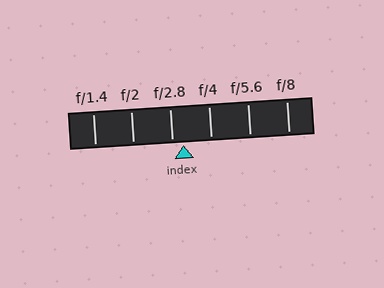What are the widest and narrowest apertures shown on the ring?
The widest aperture shown is f/1.4 and the narrowest is f/8.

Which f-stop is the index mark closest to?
The index mark is closest to f/2.8.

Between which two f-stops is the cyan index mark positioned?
The index mark is between f/2.8 and f/4.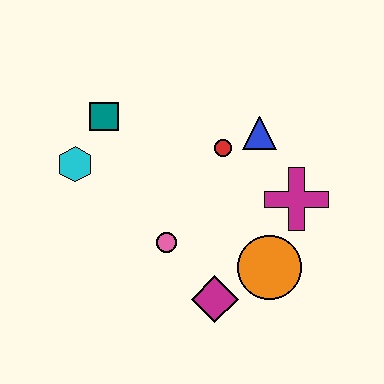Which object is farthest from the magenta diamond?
The teal square is farthest from the magenta diamond.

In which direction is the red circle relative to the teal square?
The red circle is to the right of the teal square.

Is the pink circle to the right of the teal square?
Yes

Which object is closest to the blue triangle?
The red circle is closest to the blue triangle.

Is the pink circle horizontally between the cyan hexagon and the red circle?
Yes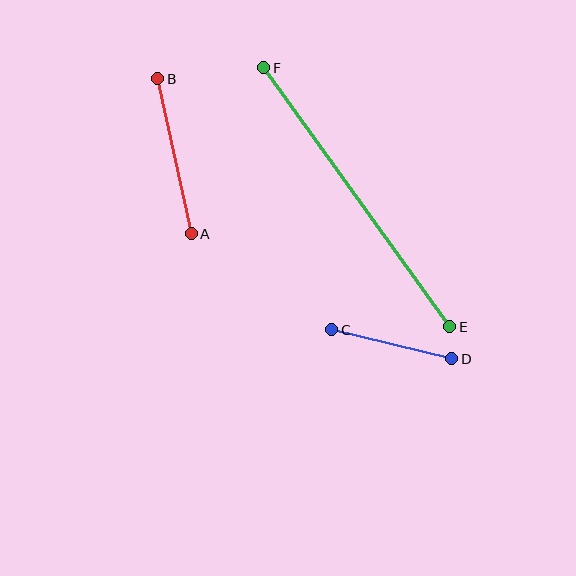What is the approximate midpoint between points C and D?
The midpoint is at approximately (392, 344) pixels.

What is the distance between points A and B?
The distance is approximately 159 pixels.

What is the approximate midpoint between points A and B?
The midpoint is at approximately (175, 156) pixels.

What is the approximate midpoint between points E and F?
The midpoint is at approximately (357, 197) pixels.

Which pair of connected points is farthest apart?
Points E and F are farthest apart.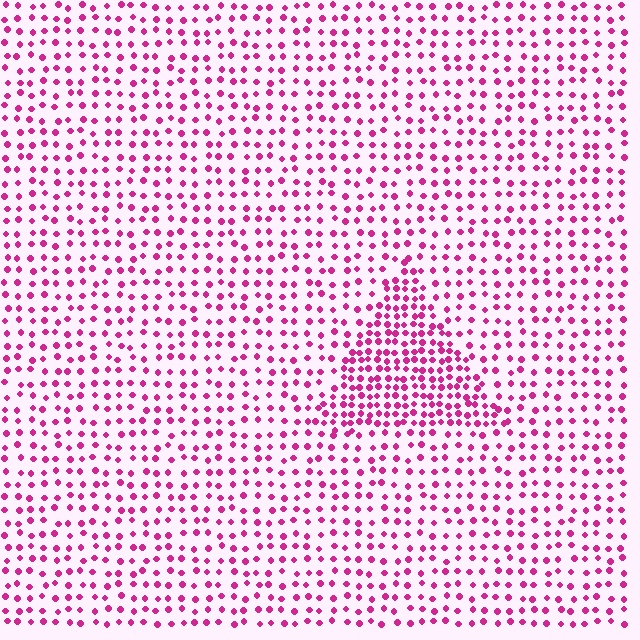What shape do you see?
I see a triangle.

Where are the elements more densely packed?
The elements are more densely packed inside the triangle boundary.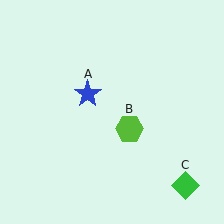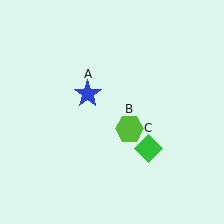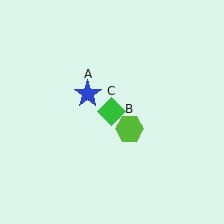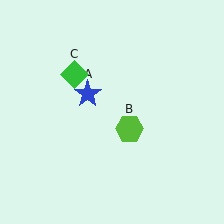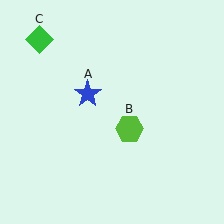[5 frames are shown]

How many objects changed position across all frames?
1 object changed position: green diamond (object C).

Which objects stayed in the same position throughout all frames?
Blue star (object A) and lime hexagon (object B) remained stationary.